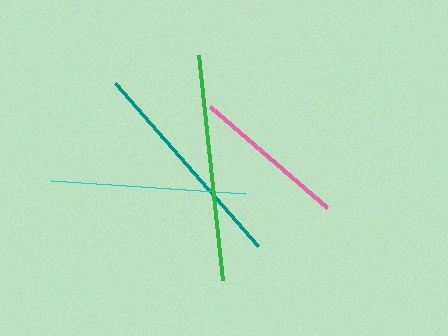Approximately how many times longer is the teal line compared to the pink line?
The teal line is approximately 1.4 times the length of the pink line.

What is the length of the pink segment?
The pink segment is approximately 154 pixels long.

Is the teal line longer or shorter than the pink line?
The teal line is longer than the pink line.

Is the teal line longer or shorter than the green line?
The green line is longer than the teal line.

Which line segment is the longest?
The green line is the longest at approximately 226 pixels.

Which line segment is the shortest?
The pink line is the shortest at approximately 154 pixels.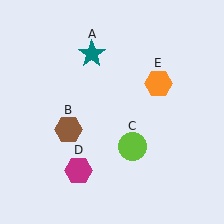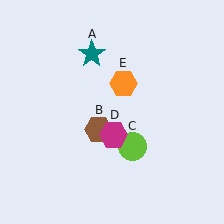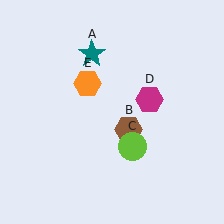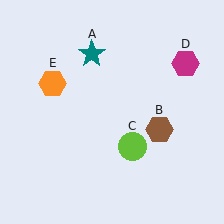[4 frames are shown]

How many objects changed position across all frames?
3 objects changed position: brown hexagon (object B), magenta hexagon (object D), orange hexagon (object E).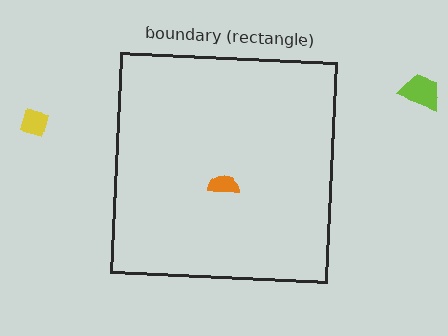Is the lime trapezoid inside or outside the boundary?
Outside.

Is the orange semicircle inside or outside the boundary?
Inside.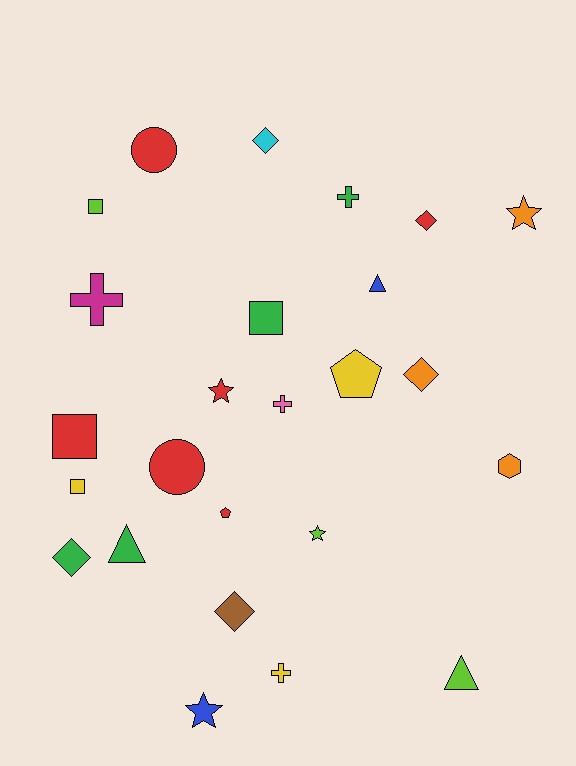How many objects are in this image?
There are 25 objects.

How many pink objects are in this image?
There is 1 pink object.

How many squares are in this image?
There are 4 squares.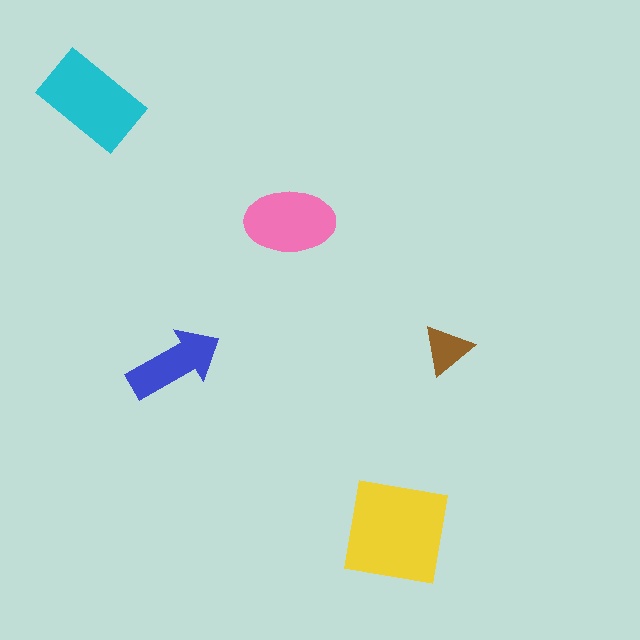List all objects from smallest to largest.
The brown triangle, the blue arrow, the pink ellipse, the cyan rectangle, the yellow square.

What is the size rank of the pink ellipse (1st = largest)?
3rd.